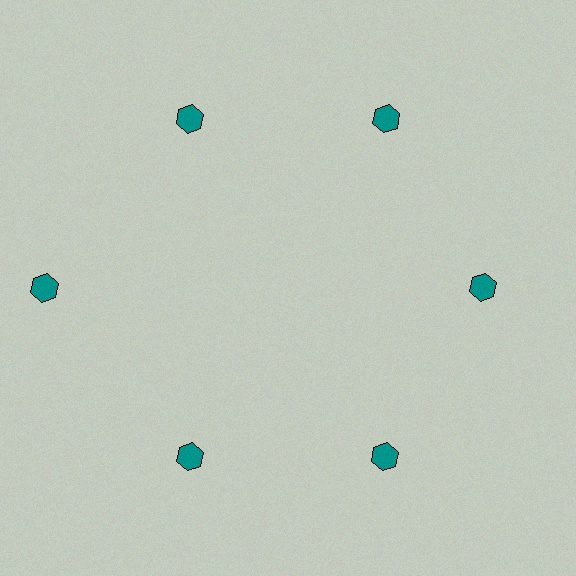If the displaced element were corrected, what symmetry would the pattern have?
It would have 6-fold rotational symmetry — the pattern would map onto itself every 60 degrees.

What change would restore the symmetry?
The symmetry would be restored by moving it inward, back onto the ring so that all 6 hexagons sit at equal angles and equal distance from the center.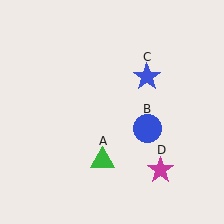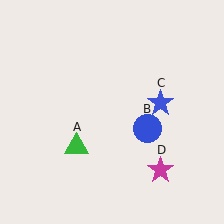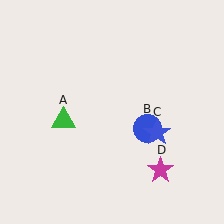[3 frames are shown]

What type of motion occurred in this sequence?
The green triangle (object A), blue star (object C) rotated clockwise around the center of the scene.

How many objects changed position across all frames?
2 objects changed position: green triangle (object A), blue star (object C).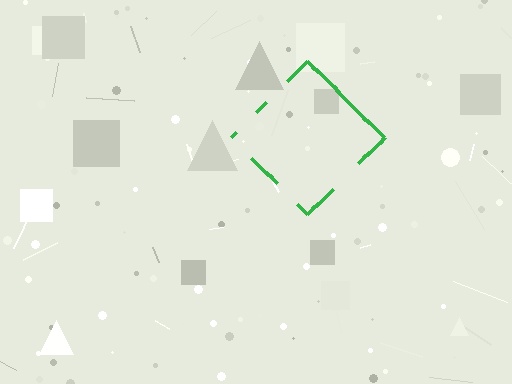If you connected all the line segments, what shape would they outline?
They would outline a diamond.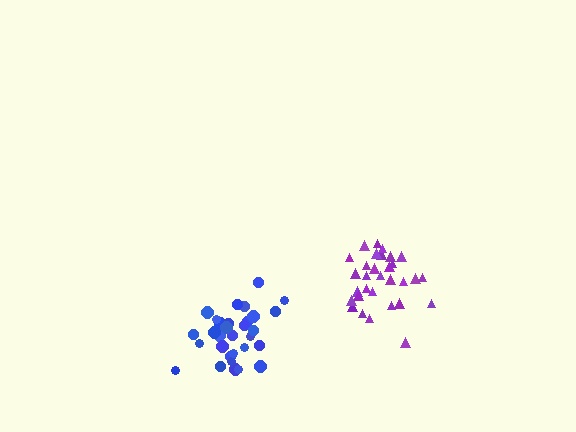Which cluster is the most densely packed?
Purple.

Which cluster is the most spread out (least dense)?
Blue.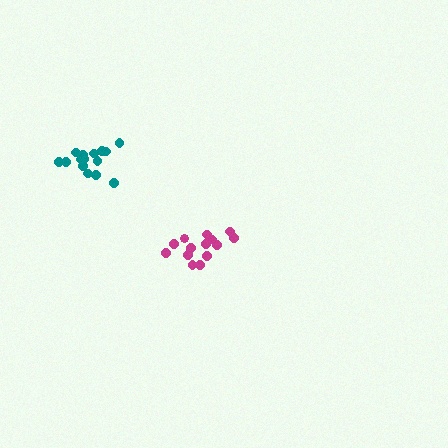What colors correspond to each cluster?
The clusters are colored: magenta, teal.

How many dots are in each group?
Group 1: 14 dots, Group 2: 15 dots (29 total).